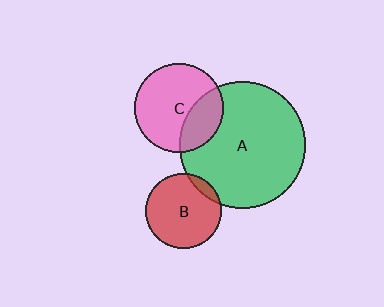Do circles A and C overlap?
Yes.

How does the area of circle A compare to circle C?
Approximately 2.0 times.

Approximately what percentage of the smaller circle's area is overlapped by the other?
Approximately 30%.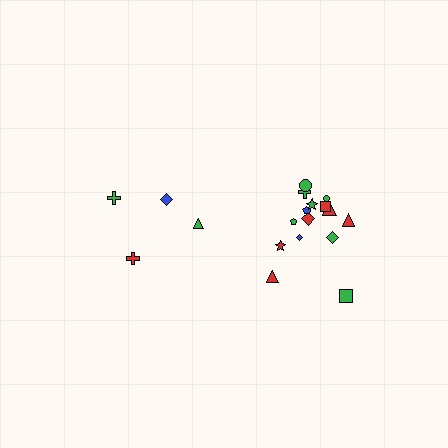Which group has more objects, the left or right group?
The right group.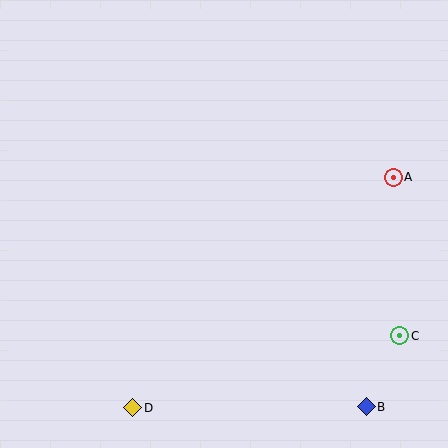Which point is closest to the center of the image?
Point A at (393, 177) is closest to the center.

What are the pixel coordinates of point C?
Point C is at (400, 336).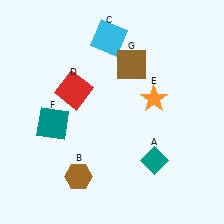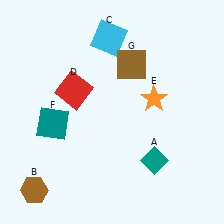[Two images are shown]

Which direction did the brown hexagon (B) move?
The brown hexagon (B) moved left.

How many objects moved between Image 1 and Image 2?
1 object moved between the two images.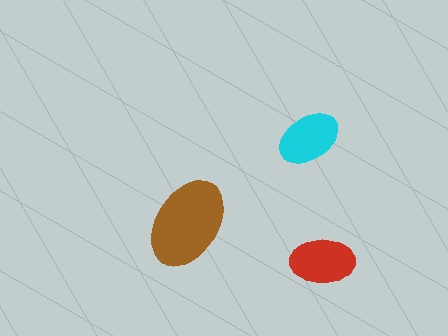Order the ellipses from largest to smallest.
the brown one, the red one, the cyan one.